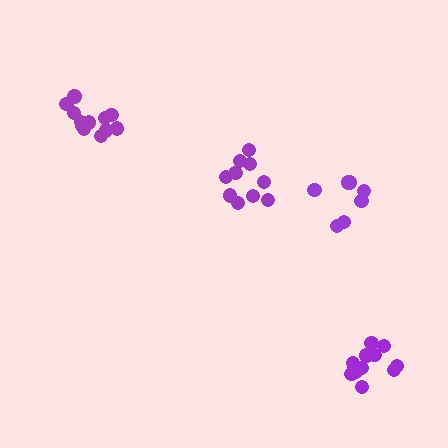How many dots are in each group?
Group 1: 13 dots, Group 2: 7 dots, Group 3: 10 dots, Group 4: 12 dots (42 total).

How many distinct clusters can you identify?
There are 4 distinct clusters.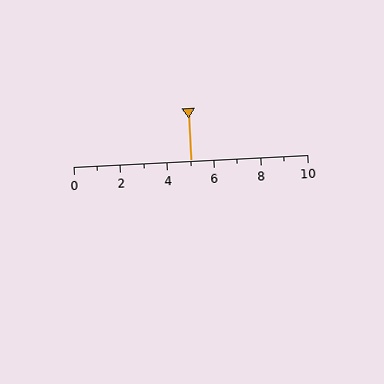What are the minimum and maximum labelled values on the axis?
The axis runs from 0 to 10.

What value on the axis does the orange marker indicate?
The marker indicates approximately 5.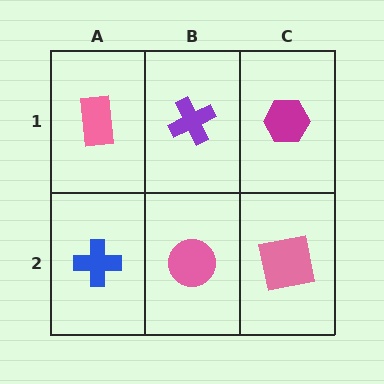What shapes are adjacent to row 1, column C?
A pink square (row 2, column C), a purple cross (row 1, column B).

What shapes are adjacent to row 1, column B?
A pink circle (row 2, column B), a pink rectangle (row 1, column A), a magenta hexagon (row 1, column C).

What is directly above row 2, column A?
A pink rectangle.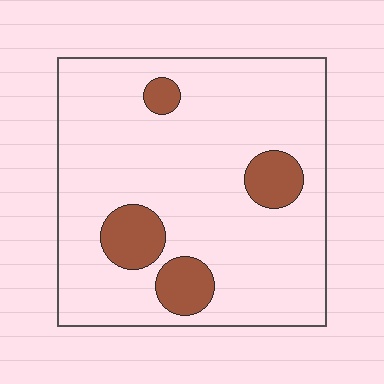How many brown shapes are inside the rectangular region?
4.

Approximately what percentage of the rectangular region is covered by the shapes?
Approximately 15%.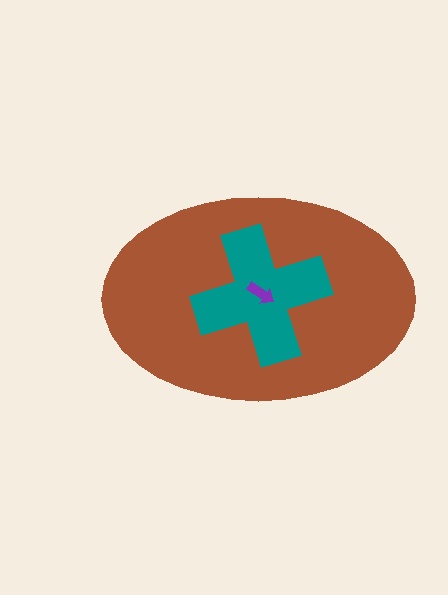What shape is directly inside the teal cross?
The purple arrow.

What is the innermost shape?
The purple arrow.